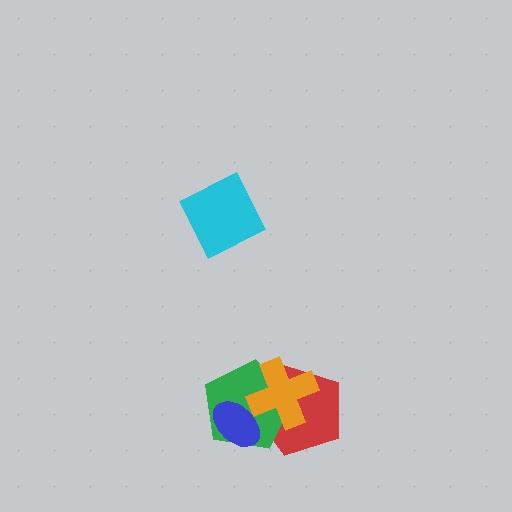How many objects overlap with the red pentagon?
3 objects overlap with the red pentagon.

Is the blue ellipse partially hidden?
Yes, it is partially covered by another shape.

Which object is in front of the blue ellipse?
The orange cross is in front of the blue ellipse.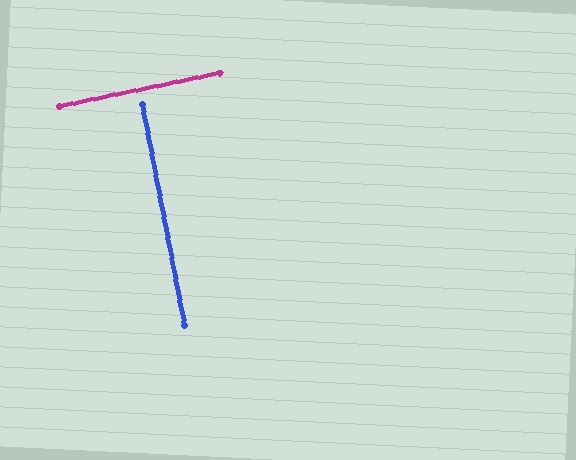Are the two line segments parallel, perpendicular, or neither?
Perpendicular — they meet at approximately 89°.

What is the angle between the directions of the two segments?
Approximately 89 degrees.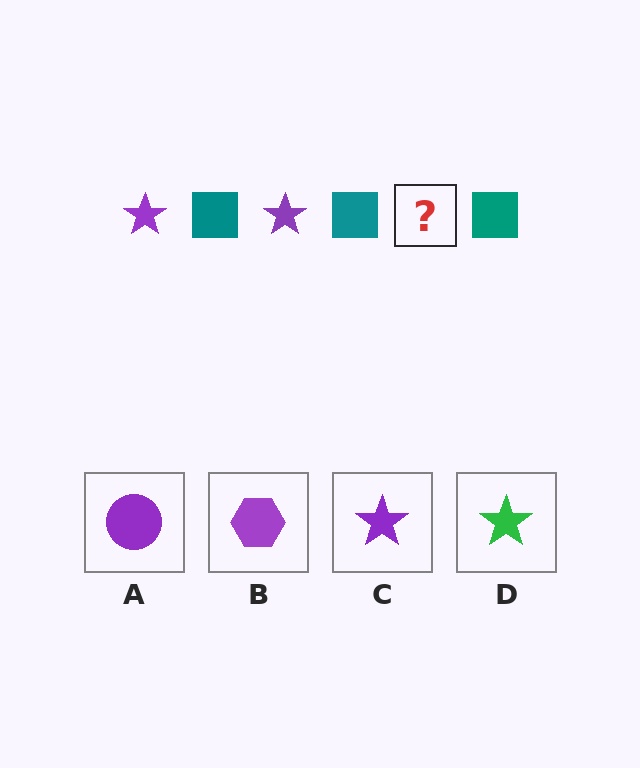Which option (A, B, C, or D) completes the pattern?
C.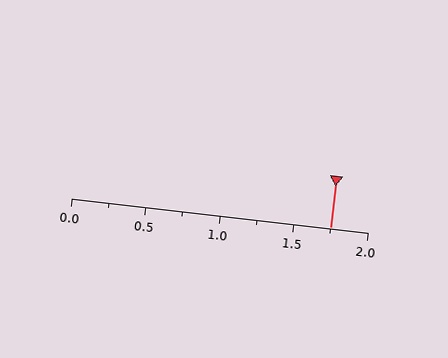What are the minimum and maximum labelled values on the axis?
The axis runs from 0.0 to 2.0.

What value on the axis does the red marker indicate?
The marker indicates approximately 1.75.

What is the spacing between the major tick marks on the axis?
The major ticks are spaced 0.5 apart.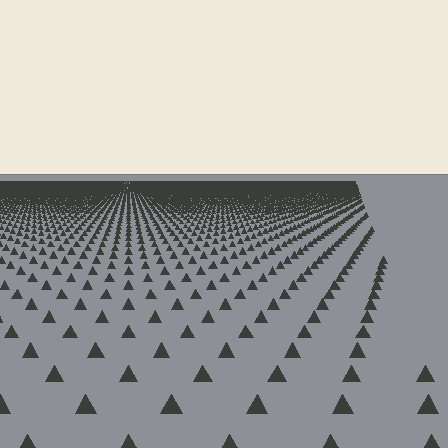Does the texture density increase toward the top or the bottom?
Density increases toward the top.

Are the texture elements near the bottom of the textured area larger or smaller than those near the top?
Larger. Near the bottom, elements are closer to the viewer and appear at a bigger on-screen size.